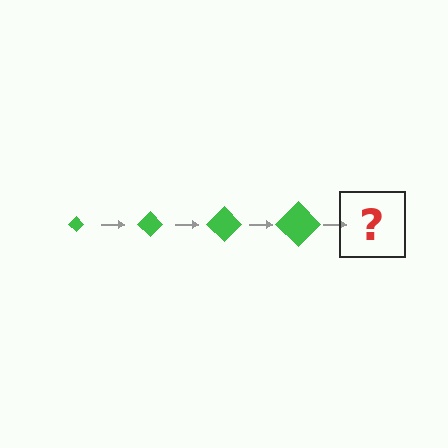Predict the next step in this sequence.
The next step is a green diamond, larger than the previous one.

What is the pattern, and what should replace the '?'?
The pattern is that the diamond gets progressively larger each step. The '?' should be a green diamond, larger than the previous one.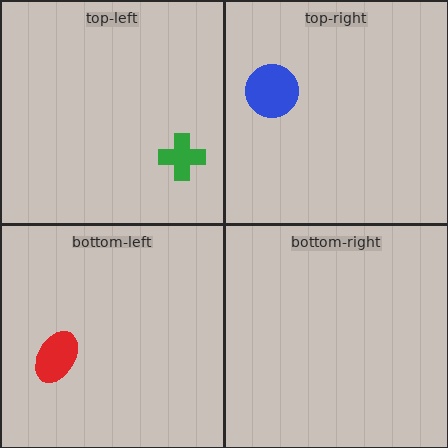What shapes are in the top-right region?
The blue circle.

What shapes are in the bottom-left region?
The red ellipse.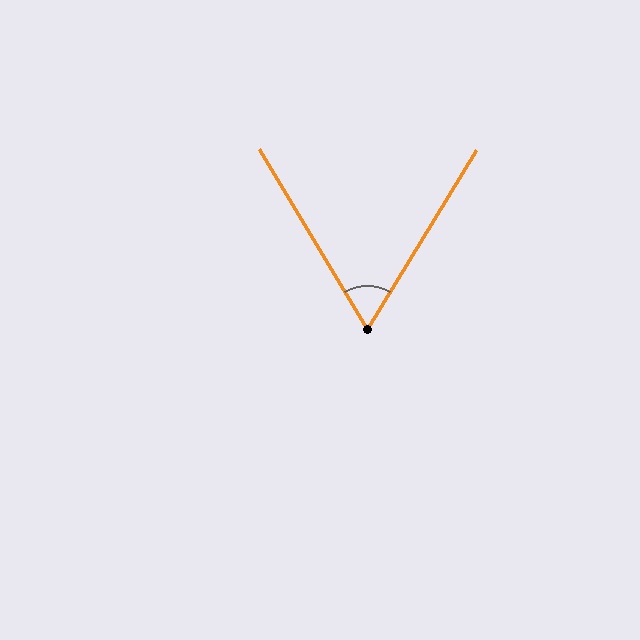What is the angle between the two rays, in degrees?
Approximately 62 degrees.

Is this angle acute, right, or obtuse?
It is acute.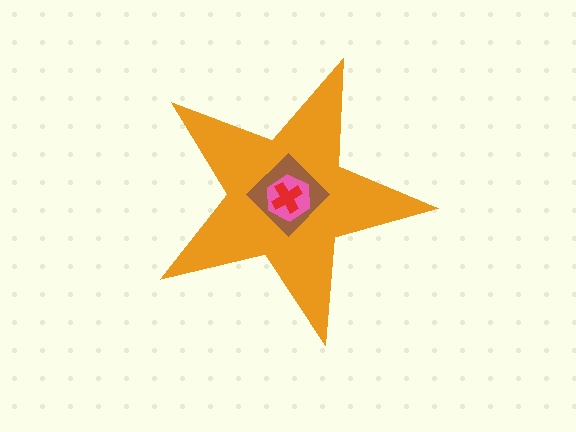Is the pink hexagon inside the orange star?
Yes.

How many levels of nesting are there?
4.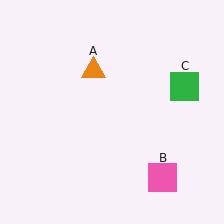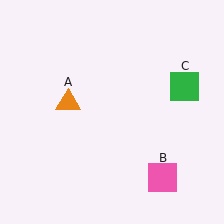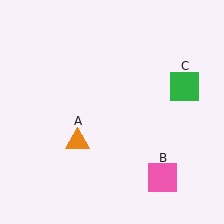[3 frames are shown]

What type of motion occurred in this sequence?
The orange triangle (object A) rotated counterclockwise around the center of the scene.